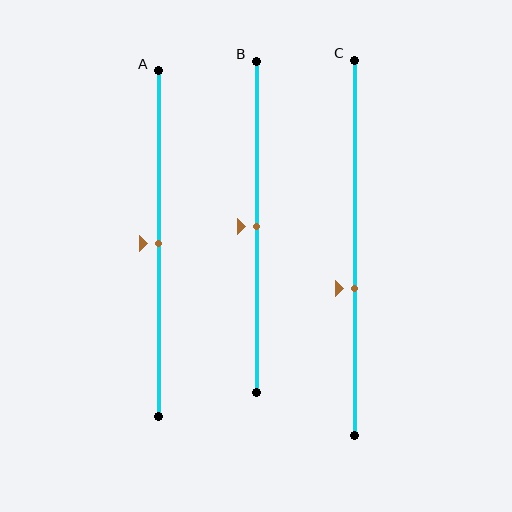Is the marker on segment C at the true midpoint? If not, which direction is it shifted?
No, the marker on segment C is shifted downward by about 11% of the segment length.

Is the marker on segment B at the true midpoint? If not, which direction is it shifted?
Yes, the marker on segment B is at the true midpoint.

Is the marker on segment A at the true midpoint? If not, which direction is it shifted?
Yes, the marker on segment A is at the true midpoint.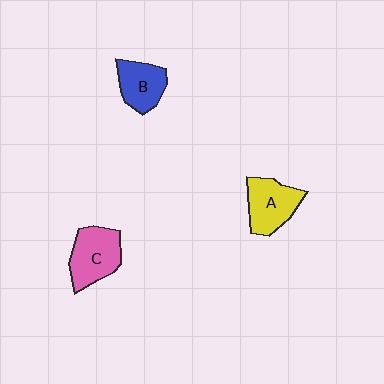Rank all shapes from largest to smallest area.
From largest to smallest: C (pink), A (yellow), B (blue).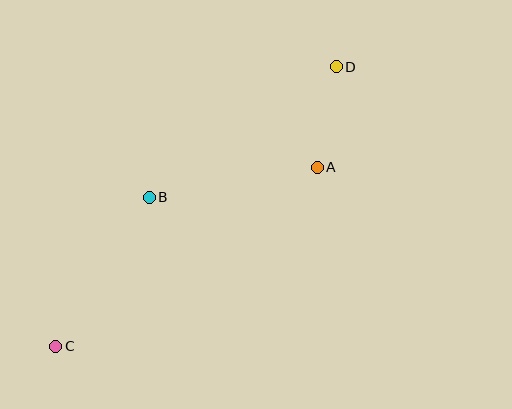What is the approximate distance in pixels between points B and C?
The distance between B and C is approximately 176 pixels.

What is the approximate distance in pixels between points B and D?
The distance between B and D is approximately 228 pixels.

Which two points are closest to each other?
Points A and D are closest to each other.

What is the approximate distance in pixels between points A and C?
The distance between A and C is approximately 317 pixels.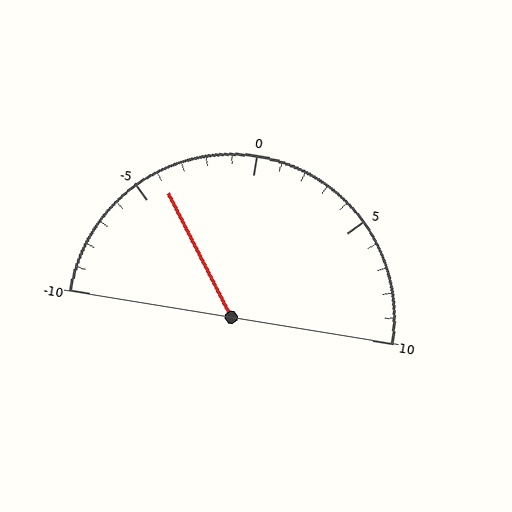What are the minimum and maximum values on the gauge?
The gauge ranges from -10 to 10.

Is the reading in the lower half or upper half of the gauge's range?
The reading is in the lower half of the range (-10 to 10).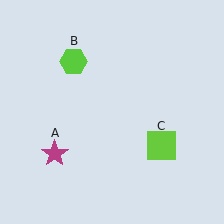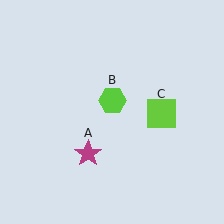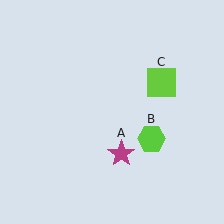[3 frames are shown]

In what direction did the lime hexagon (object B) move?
The lime hexagon (object B) moved down and to the right.